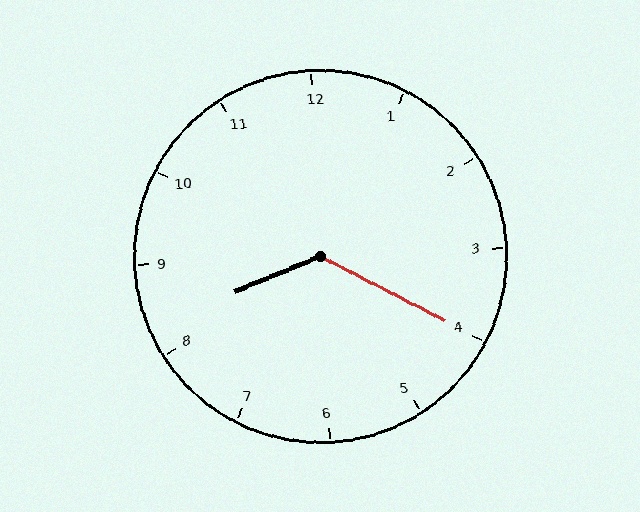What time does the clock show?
8:20.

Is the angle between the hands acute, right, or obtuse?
It is obtuse.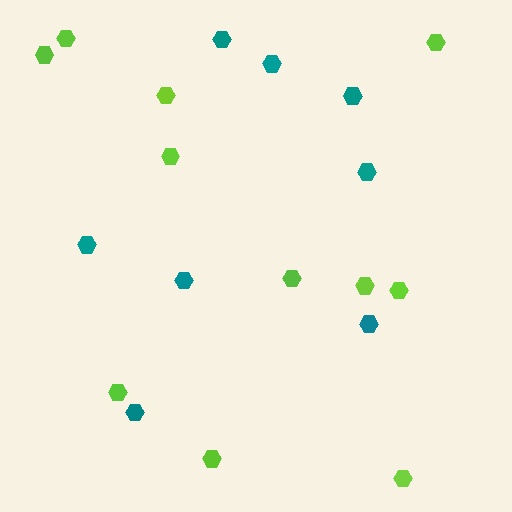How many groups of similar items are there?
There are 2 groups: one group of lime hexagons (11) and one group of teal hexagons (8).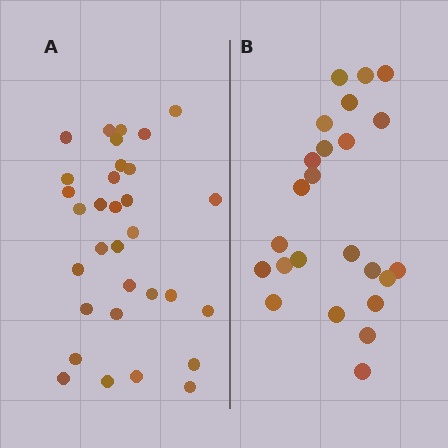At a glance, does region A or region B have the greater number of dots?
Region A (the left region) has more dots.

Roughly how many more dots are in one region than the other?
Region A has roughly 8 or so more dots than region B.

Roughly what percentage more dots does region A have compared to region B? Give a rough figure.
About 35% more.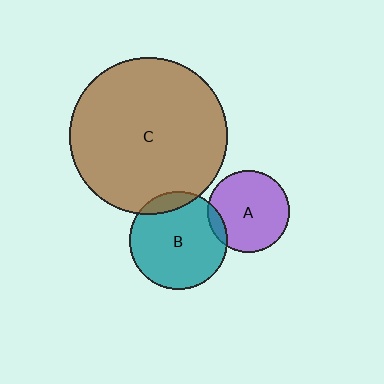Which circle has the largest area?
Circle C (brown).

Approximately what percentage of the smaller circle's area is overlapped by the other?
Approximately 10%.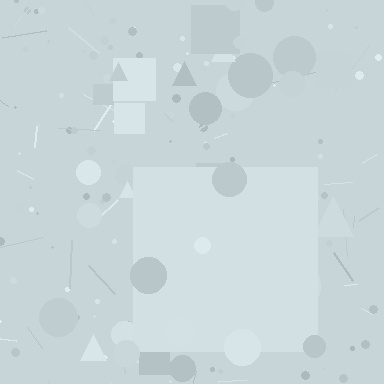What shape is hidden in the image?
A square is hidden in the image.